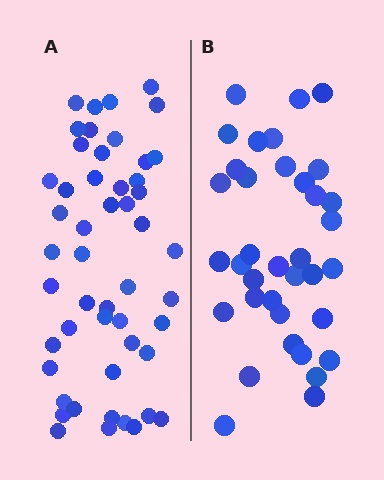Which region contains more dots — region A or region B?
Region A (the left region) has more dots.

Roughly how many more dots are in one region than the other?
Region A has approximately 15 more dots than region B.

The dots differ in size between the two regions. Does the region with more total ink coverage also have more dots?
No. Region B has more total ink coverage because its dots are larger, but region A actually contains more individual dots. Total area can be misleading — the number of items is what matters here.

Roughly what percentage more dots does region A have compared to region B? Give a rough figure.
About 40% more.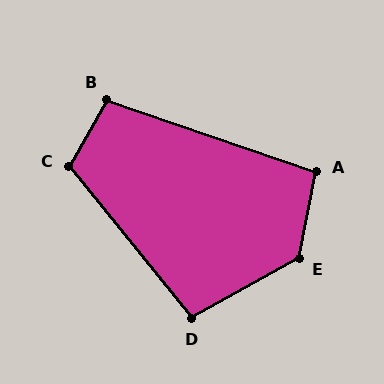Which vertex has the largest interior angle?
E, at approximately 130 degrees.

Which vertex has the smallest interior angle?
A, at approximately 98 degrees.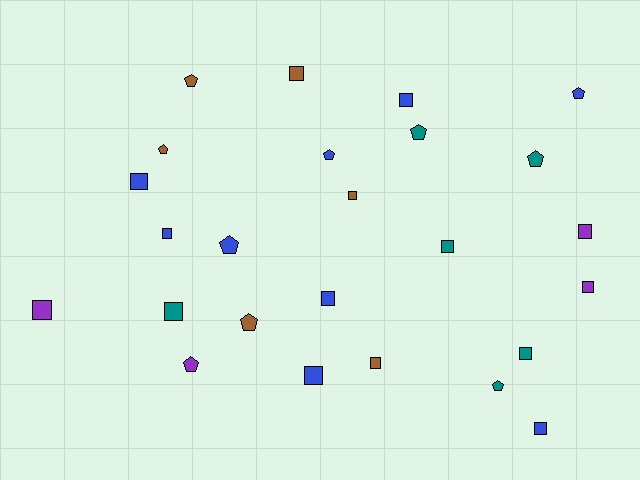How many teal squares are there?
There are 3 teal squares.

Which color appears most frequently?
Blue, with 9 objects.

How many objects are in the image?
There are 25 objects.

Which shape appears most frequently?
Square, with 15 objects.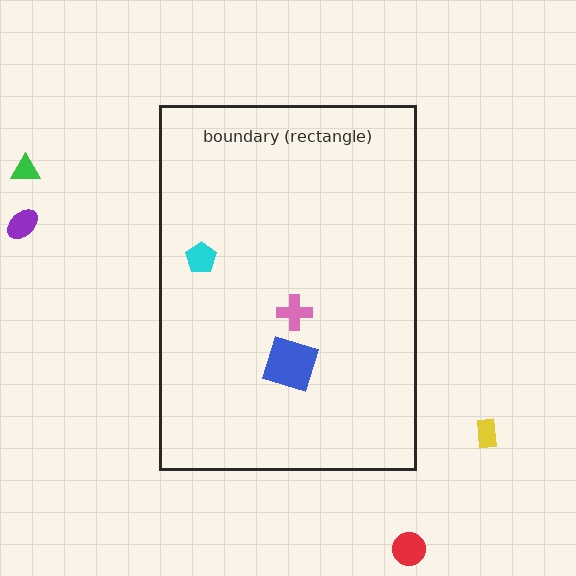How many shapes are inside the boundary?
3 inside, 4 outside.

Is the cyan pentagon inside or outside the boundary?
Inside.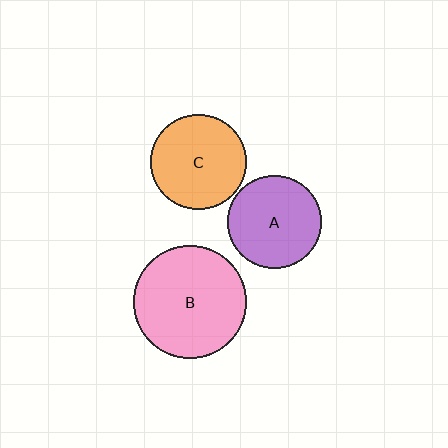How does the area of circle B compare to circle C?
Approximately 1.4 times.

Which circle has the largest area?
Circle B (pink).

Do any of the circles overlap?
No, none of the circles overlap.